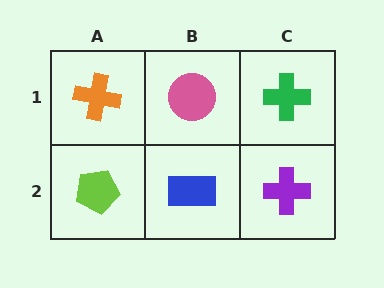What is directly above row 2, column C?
A green cross.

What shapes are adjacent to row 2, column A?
An orange cross (row 1, column A), a blue rectangle (row 2, column B).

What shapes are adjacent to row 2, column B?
A pink circle (row 1, column B), a lime pentagon (row 2, column A), a purple cross (row 2, column C).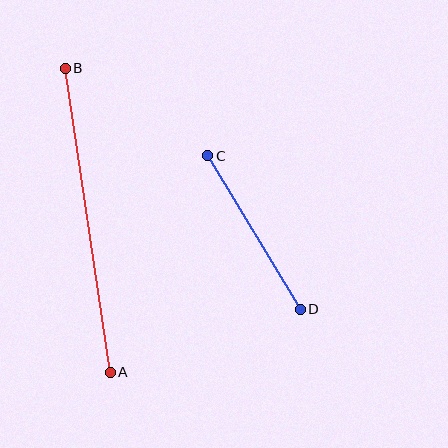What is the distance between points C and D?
The distance is approximately 179 pixels.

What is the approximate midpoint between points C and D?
The midpoint is at approximately (254, 233) pixels.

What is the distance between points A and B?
The distance is approximately 307 pixels.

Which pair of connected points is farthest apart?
Points A and B are farthest apart.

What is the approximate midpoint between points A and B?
The midpoint is at approximately (88, 220) pixels.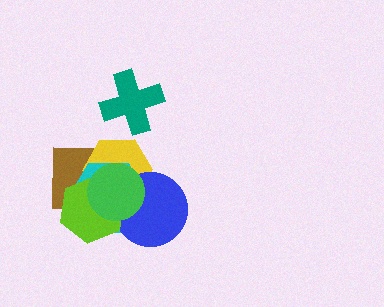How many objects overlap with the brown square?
4 objects overlap with the brown square.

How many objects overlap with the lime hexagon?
5 objects overlap with the lime hexagon.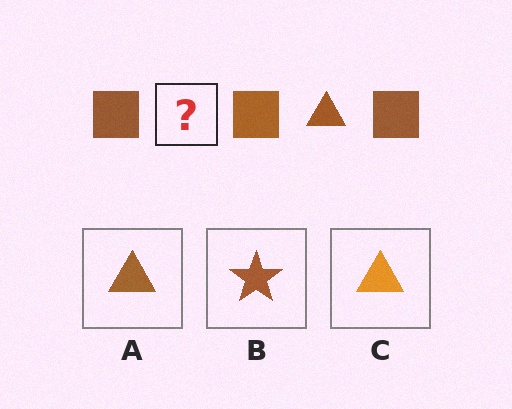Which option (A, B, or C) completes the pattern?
A.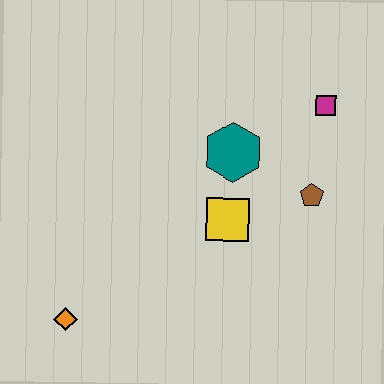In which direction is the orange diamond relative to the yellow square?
The orange diamond is to the left of the yellow square.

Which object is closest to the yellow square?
The teal hexagon is closest to the yellow square.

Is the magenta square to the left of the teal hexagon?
No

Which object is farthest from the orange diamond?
The magenta square is farthest from the orange diamond.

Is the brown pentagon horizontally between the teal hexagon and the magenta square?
Yes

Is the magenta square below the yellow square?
No